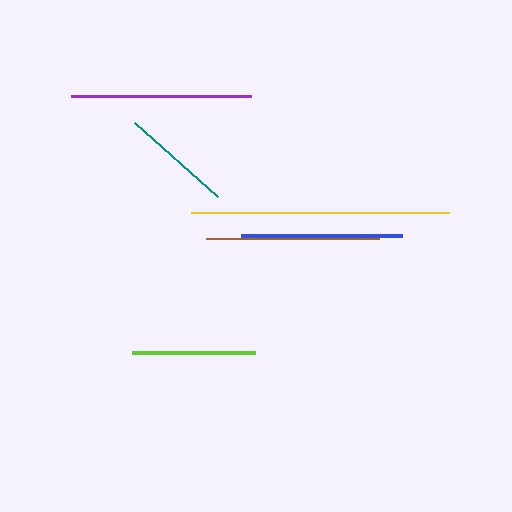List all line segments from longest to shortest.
From longest to shortest: yellow, purple, brown, blue, lime, teal.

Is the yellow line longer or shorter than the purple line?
The yellow line is longer than the purple line.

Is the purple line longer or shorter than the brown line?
The purple line is longer than the brown line.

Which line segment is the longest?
The yellow line is the longest at approximately 258 pixels.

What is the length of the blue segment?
The blue segment is approximately 161 pixels long.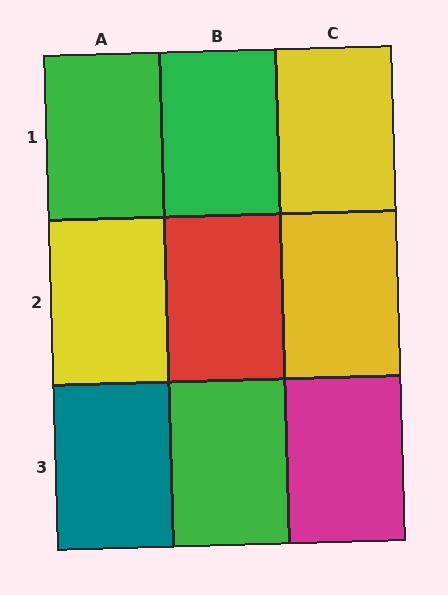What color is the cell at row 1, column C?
Yellow.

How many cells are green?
3 cells are green.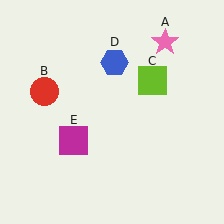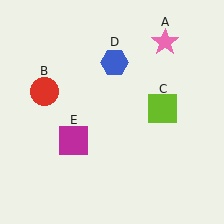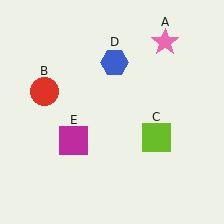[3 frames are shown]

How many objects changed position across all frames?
1 object changed position: lime square (object C).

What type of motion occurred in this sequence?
The lime square (object C) rotated clockwise around the center of the scene.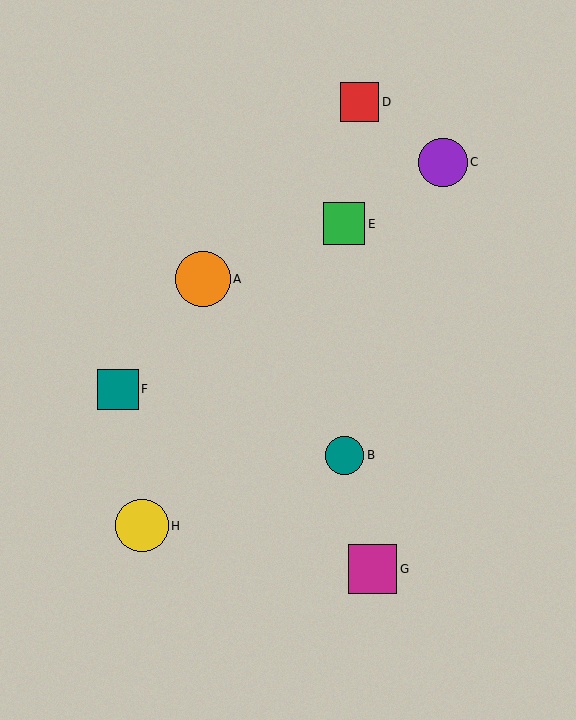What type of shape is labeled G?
Shape G is a magenta square.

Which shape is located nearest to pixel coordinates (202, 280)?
The orange circle (labeled A) at (203, 279) is nearest to that location.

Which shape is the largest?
The orange circle (labeled A) is the largest.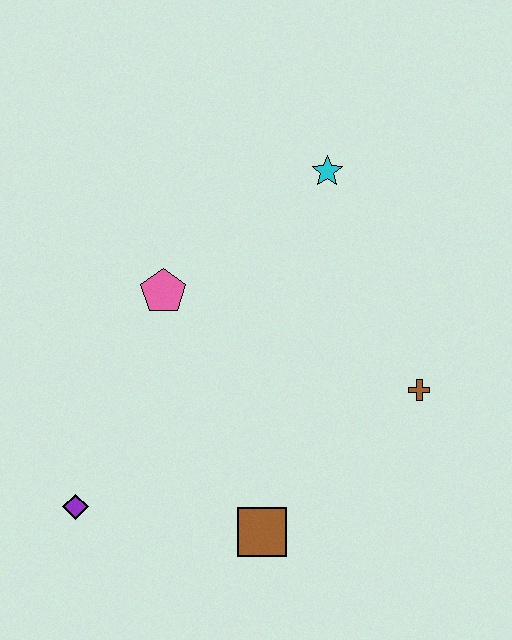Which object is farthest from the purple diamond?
The cyan star is farthest from the purple diamond.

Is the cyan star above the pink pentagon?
Yes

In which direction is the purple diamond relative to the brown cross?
The purple diamond is to the left of the brown cross.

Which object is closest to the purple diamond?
The brown square is closest to the purple diamond.